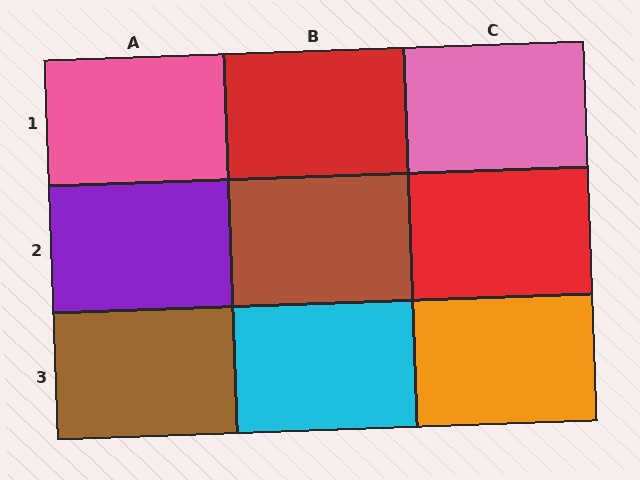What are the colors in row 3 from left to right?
Brown, cyan, orange.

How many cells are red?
2 cells are red.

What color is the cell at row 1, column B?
Red.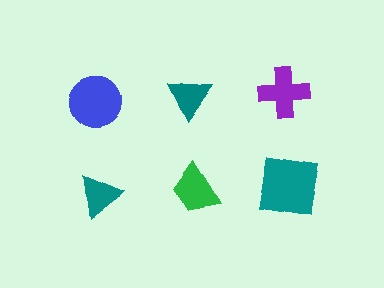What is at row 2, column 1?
A teal triangle.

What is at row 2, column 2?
A green trapezoid.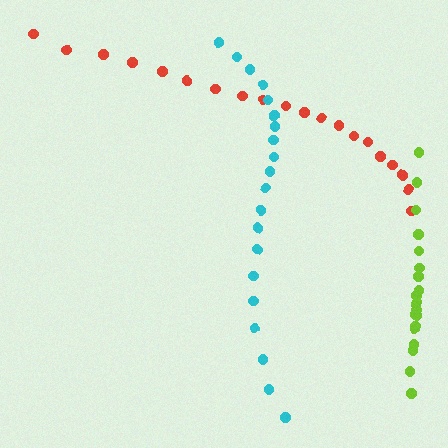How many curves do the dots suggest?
There are 3 distinct paths.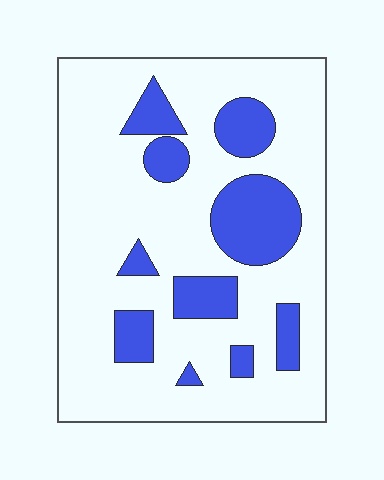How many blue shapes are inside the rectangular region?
10.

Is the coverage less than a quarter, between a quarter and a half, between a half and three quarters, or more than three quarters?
Less than a quarter.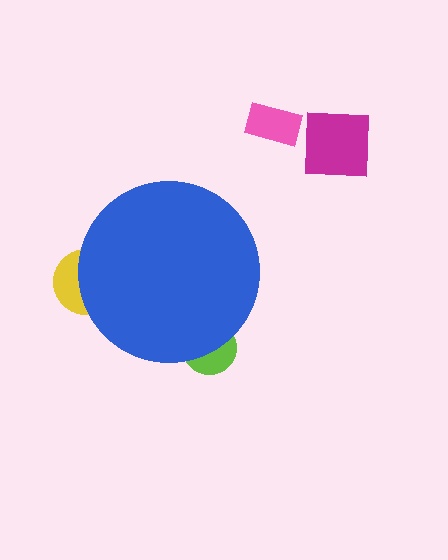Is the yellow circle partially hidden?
Yes, the yellow circle is partially hidden behind the blue circle.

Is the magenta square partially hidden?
No, the magenta square is fully visible.